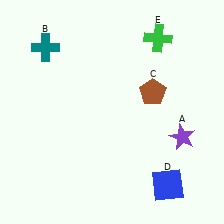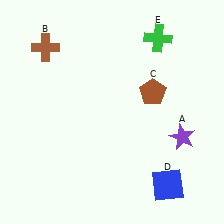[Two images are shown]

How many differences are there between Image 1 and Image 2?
There is 1 difference between the two images.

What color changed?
The cross (B) changed from teal in Image 1 to brown in Image 2.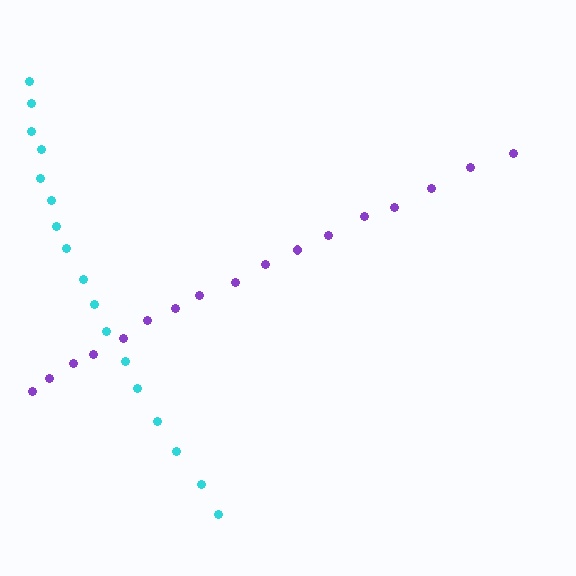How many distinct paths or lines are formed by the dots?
There are 2 distinct paths.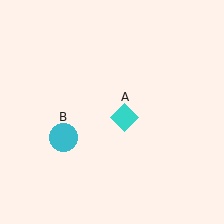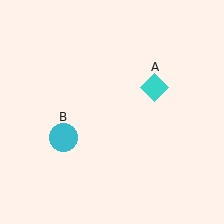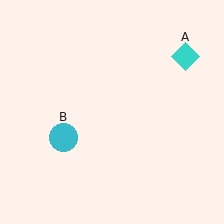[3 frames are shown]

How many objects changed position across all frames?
1 object changed position: cyan diamond (object A).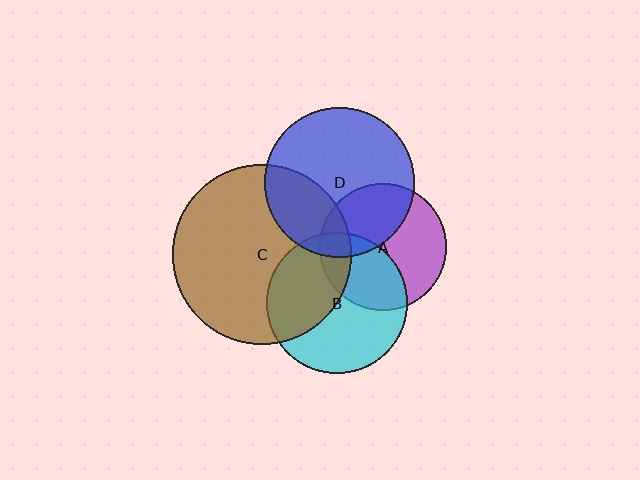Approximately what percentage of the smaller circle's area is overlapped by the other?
Approximately 10%.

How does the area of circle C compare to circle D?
Approximately 1.4 times.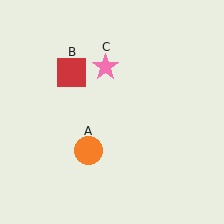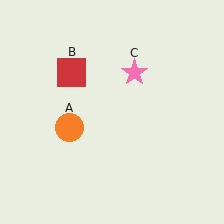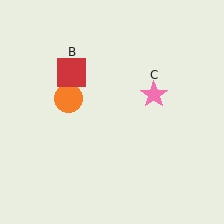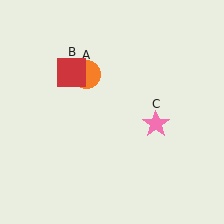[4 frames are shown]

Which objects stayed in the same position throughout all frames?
Red square (object B) remained stationary.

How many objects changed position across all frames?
2 objects changed position: orange circle (object A), pink star (object C).